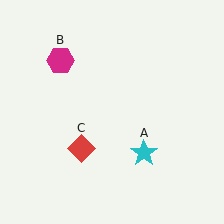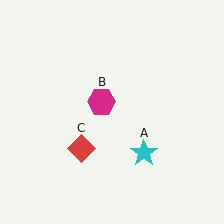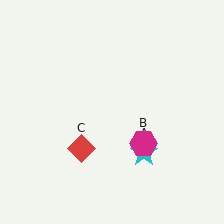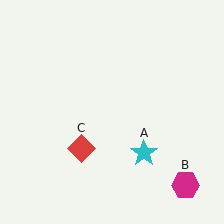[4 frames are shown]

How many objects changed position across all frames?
1 object changed position: magenta hexagon (object B).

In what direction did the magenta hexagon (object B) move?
The magenta hexagon (object B) moved down and to the right.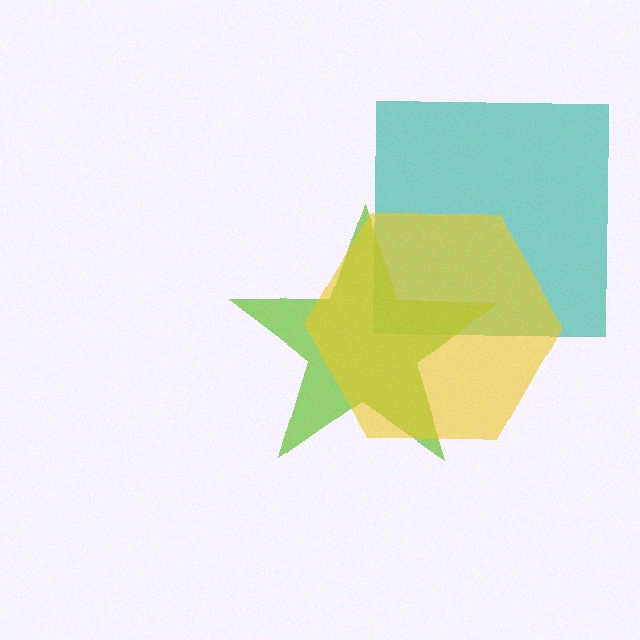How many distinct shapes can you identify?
There are 3 distinct shapes: a teal square, a lime star, a yellow hexagon.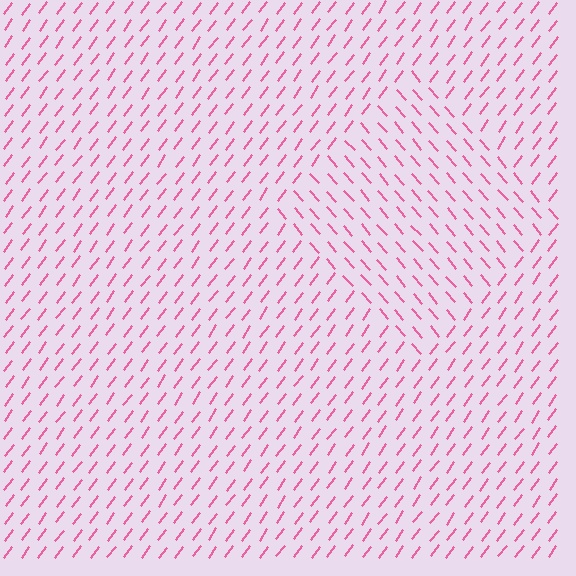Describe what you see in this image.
The image is filled with small pink line segments. A diamond region in the image has lines oriented differently from the surrounding lines, creating a visible texture boundary.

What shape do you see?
I see a diamond.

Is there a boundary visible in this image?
Yes, there is a texture boundary formed by a change in line orientation.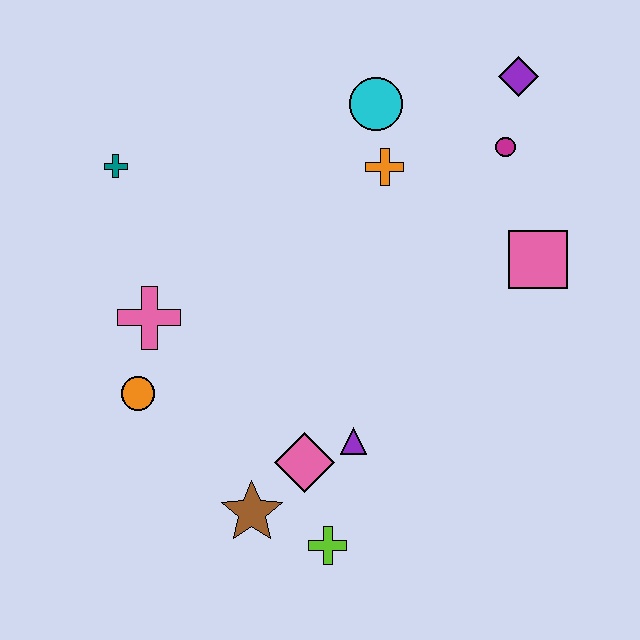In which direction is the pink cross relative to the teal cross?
The pink cross is below the teal cross.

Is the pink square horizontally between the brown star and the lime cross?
No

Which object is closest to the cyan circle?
The orange cross is closest to the cyan circle.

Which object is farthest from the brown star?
The purple diamond is farthest from the brown star.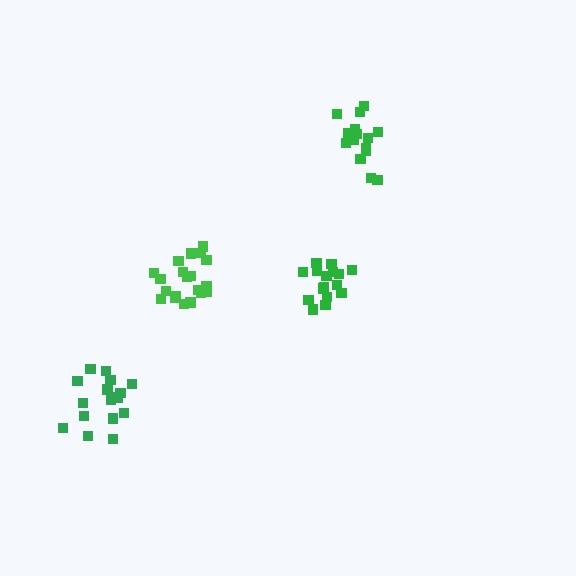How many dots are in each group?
Group 1: 17 dots, Group 2: 17 dots, Group 3: 20 dots, Group 4: 16 dots (70 total).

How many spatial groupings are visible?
There are 4 spatial groupings.